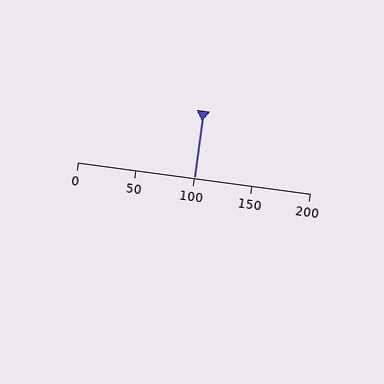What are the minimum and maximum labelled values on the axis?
The axis runs from 0 to 200.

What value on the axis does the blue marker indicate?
The marker indicates approximately 100.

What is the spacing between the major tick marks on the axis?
The major ticks are spaced 50 apart.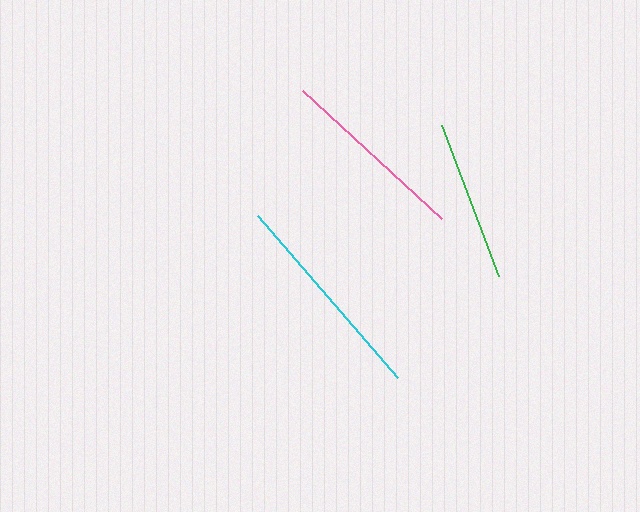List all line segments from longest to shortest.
From longest to shortest: cyan, pink, green.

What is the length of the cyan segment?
The cyan segment is approximately 214 pixels long.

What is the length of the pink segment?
The pink segment is approximately 189 pixels long.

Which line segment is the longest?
The cyan line is the longest at approximately 214 pixels.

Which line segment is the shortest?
The green line is the shortest at approximately 162 pixels.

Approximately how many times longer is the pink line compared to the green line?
The pink line is approximately 1.2 times the length of the green line.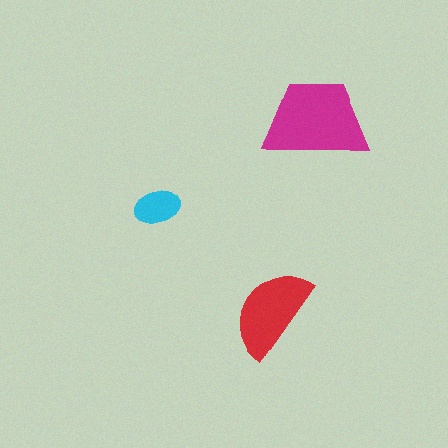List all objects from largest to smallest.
The magenta trapezoid, the red semicircle, the cyan ellipse.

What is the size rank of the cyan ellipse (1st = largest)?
3rd.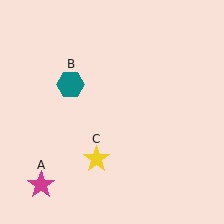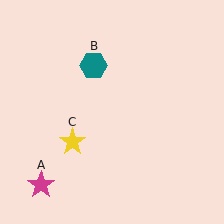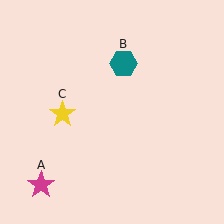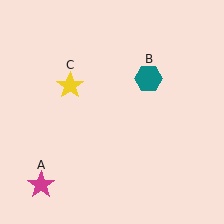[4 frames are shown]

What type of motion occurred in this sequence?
The teal hexagon (object B), yellow star (object C) rotated clockwise around the center of the scene.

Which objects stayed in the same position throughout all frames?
Magenta star (object A) remained stationary.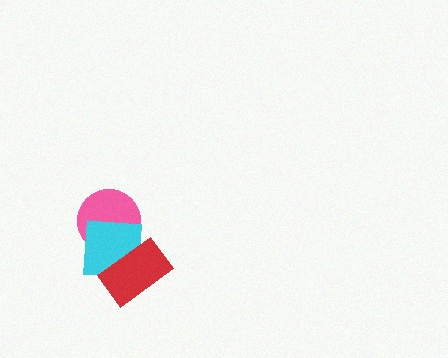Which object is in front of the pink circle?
The cyan square is in front of the pink circle.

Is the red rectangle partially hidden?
No, no other shape covers it.